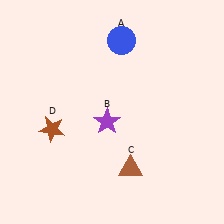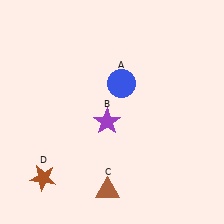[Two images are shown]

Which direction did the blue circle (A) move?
The blue circle (A) moved down.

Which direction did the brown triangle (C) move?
The brown triangle (C) moved left.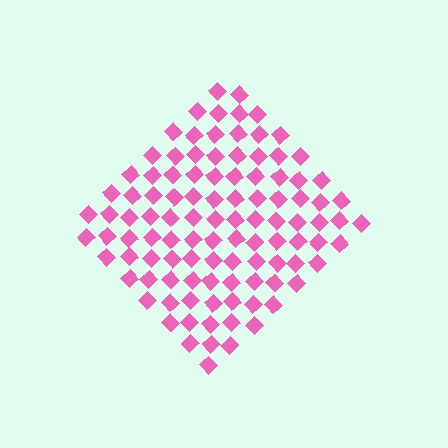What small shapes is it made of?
It is made of small diamonds.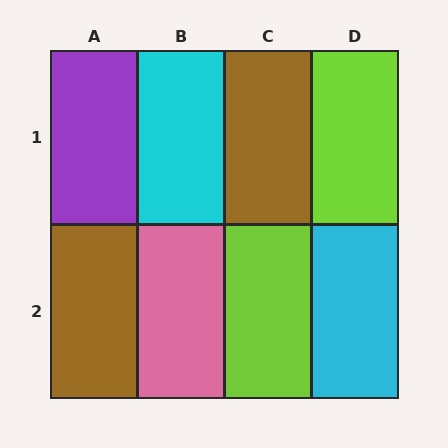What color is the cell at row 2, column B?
Pink.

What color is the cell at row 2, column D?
Cyan.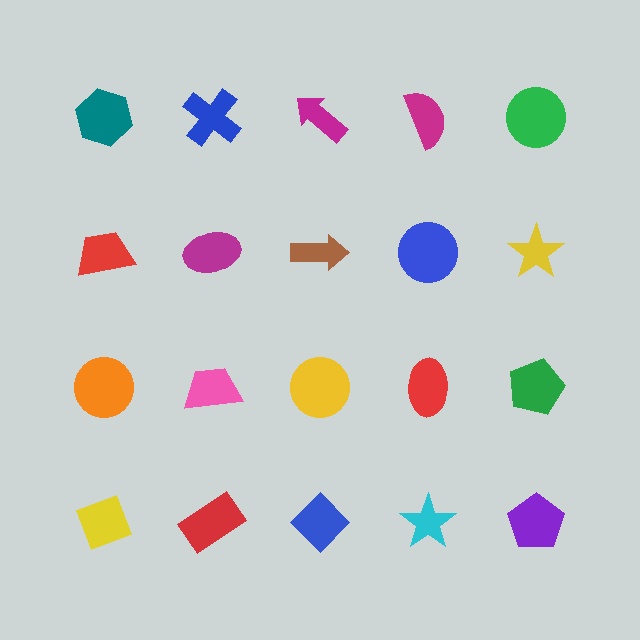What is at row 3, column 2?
A pink trapezoid.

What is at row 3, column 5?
A green pentagon.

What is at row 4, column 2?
A red rectangle.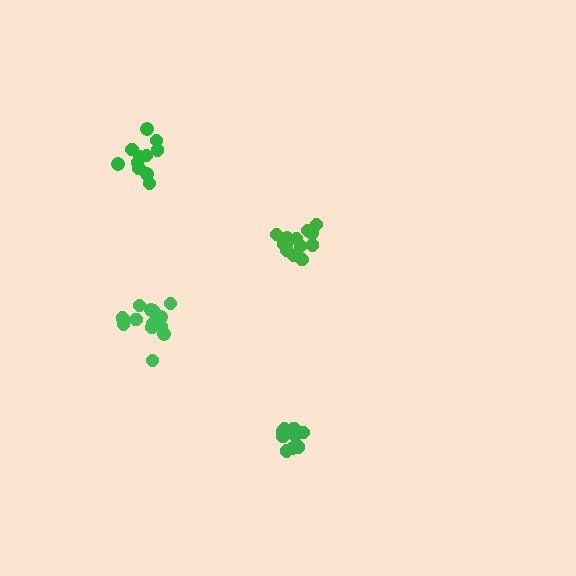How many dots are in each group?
Group 1: 11 dots, Group 2: 14 dots, Group 3: 15 dots, Group 4: 11 dots (51 total).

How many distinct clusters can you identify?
There are 4 distinct clusters.